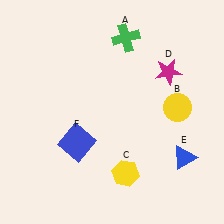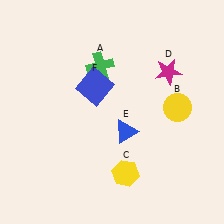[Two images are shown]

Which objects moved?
The objects that moved are: the green cross (A), the blue triangle (E), the blue square (F).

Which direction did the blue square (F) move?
The blue square (F) moved up.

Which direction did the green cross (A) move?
The green cross (A) moved down.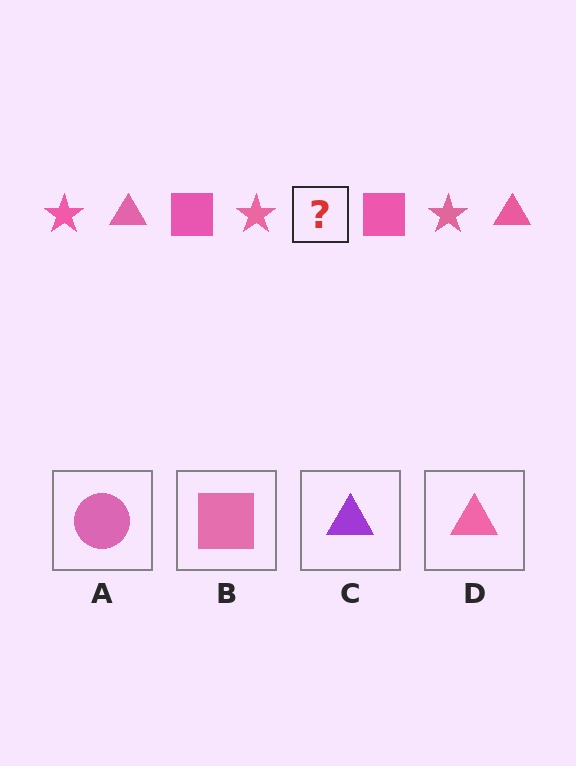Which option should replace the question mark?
Option D.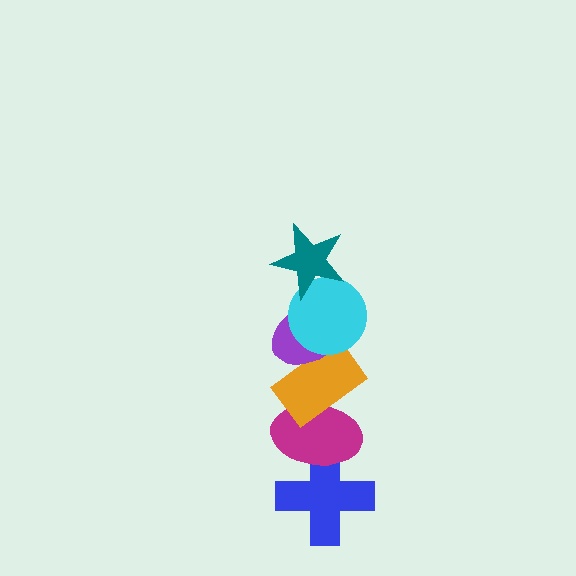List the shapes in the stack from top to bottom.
From top to bottom: the teal star, the cyan circle, the purple ellipse, the orange rectangle, the magenta ellipse, the blue cross.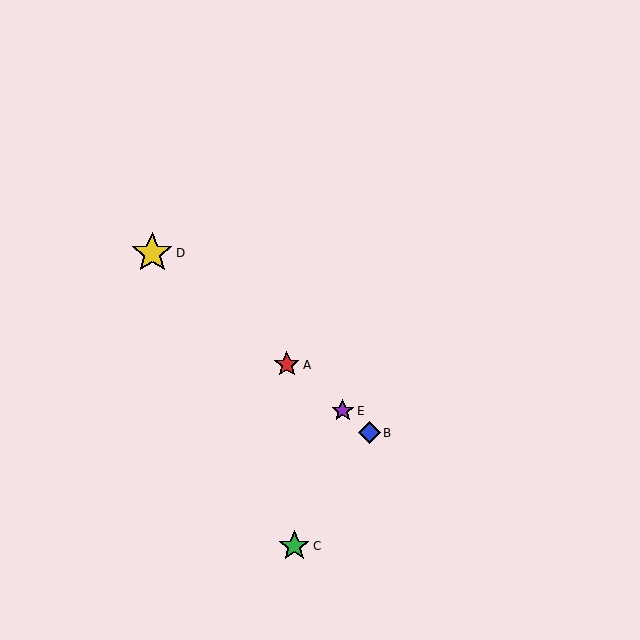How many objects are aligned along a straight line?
4 objects (A, B, D, E) are aligned along a straight line.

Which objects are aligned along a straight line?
Objects A, B, D, E are aligned along a straight line.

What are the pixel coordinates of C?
Object C is at (294, 546).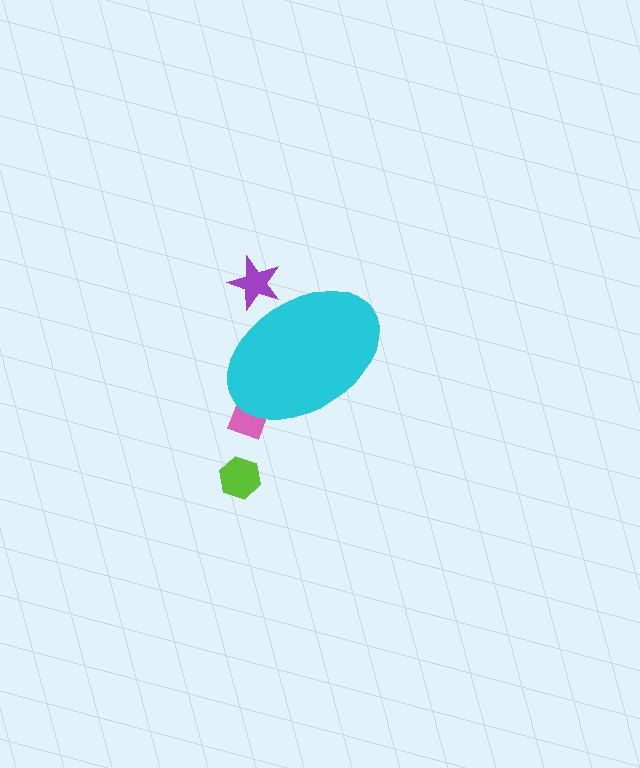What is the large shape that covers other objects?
A cyan ellipse.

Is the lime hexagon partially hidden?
No, the lime hexagon is fully visible.